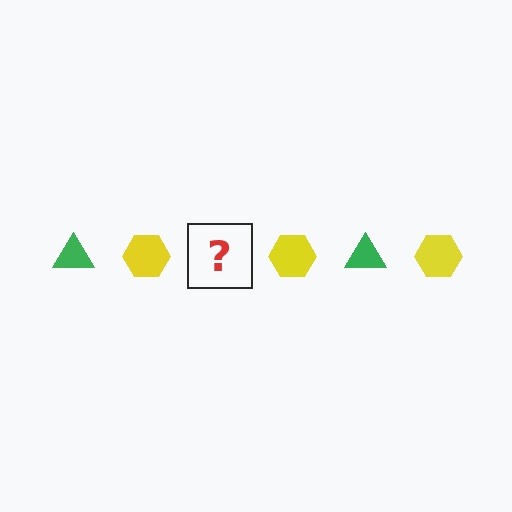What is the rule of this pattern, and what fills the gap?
The rule is that the pattern alternates between green triangle and yellow hexagon. The gap should be filled with a green triangle.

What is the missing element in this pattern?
The missing element is a green triangle.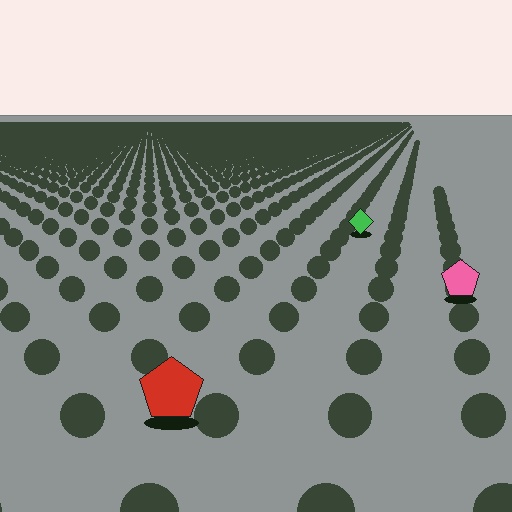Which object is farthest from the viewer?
The green diamond is farthest from the viewer. It appears smaller and the ground texture around it is denser.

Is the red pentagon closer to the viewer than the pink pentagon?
Yes. The red pentagon is closer — you can tell from the texture gradient: the ground texture is coarser near it.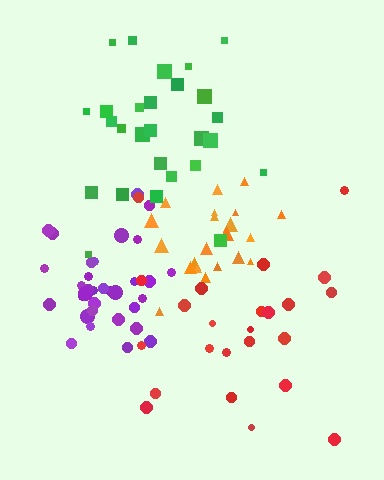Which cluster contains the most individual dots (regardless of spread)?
Purple (35).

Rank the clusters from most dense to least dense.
purple, orange, green, red.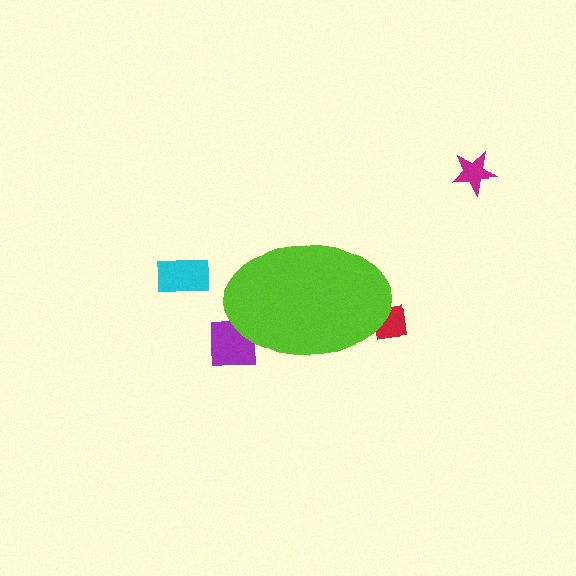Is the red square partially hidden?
Yes, the red square is partially hidden behind the lime ellipse.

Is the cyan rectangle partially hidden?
No, the cyan rectangle is fully visible.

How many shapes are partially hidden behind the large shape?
2 shapes are partially hidden.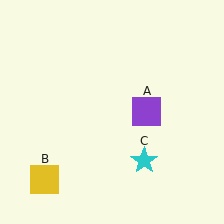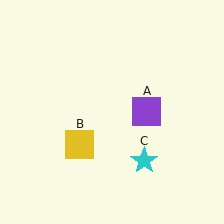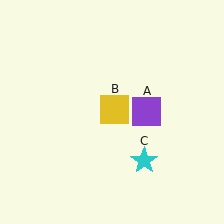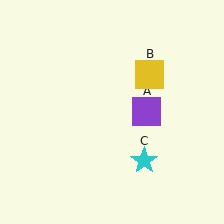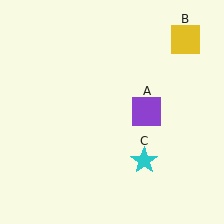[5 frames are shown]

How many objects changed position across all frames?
1 object changed position: yellow square (object B).